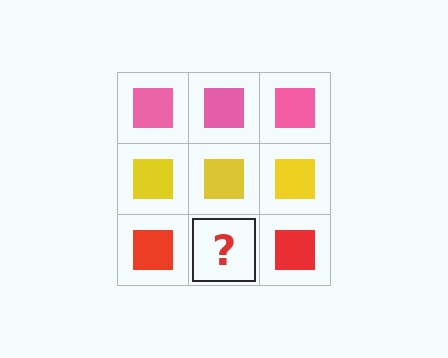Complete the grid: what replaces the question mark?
The question mark should be replaced with a red square.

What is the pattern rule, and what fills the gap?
The rule is that each row has a consistent color. The gap should be filled with a red square.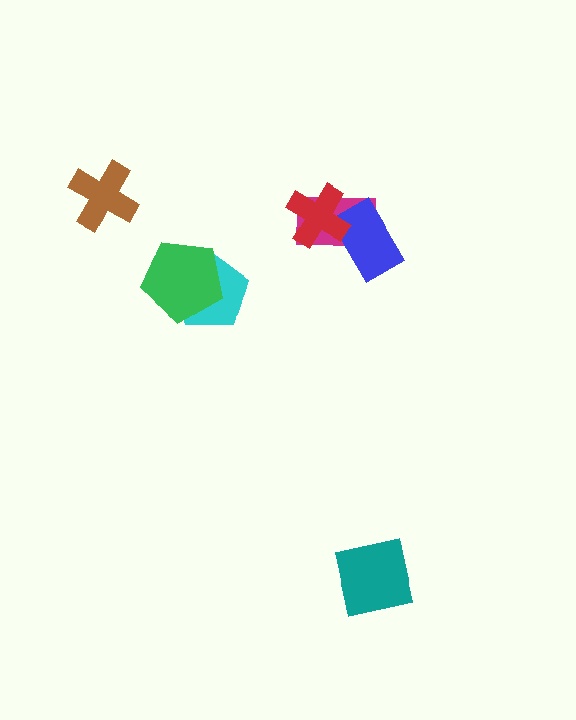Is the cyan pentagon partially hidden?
Yes, it is partially covered by another shape.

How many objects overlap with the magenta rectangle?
2 objects overlap with the magenta rectangle.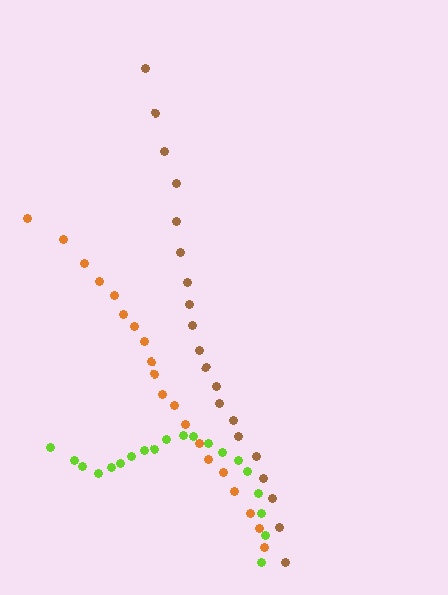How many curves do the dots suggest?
There are 3 distinct paths.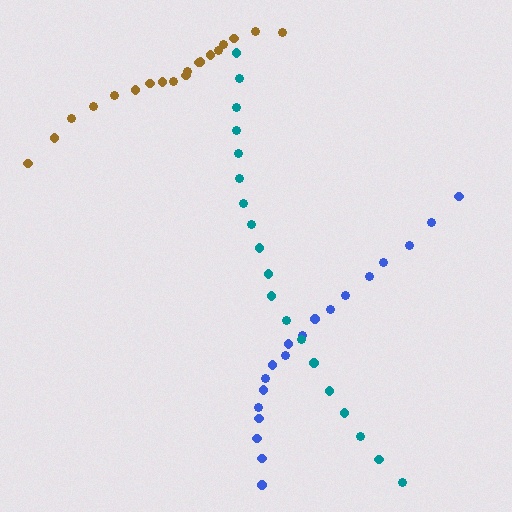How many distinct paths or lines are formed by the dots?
There are 3 distinct paths.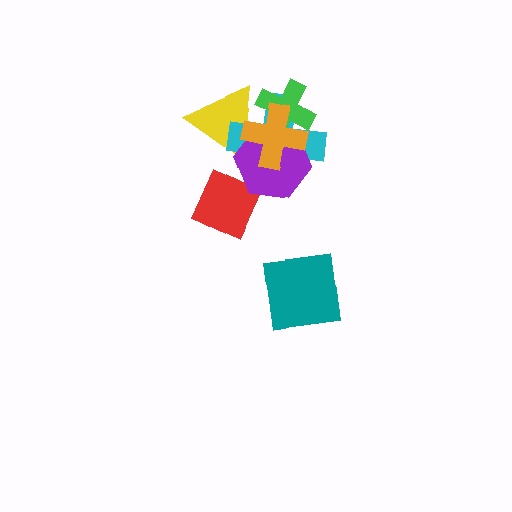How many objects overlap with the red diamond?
1 object overlaps with the red diamond.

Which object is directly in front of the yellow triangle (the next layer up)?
The cyan cross is directly in front of the yellow triangle.